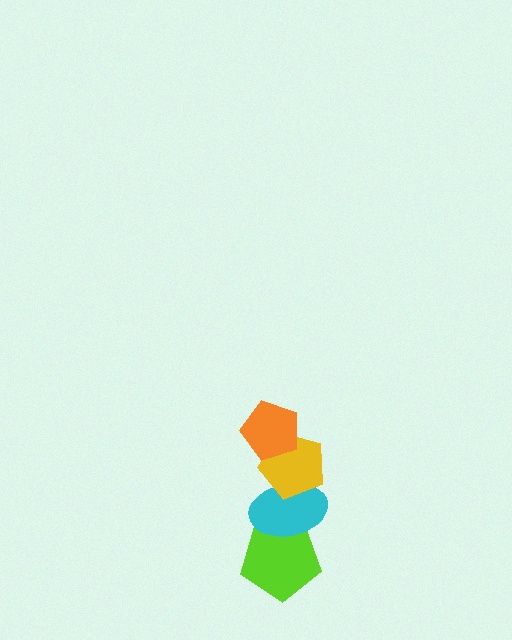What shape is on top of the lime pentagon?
The cyan ellipse is on top of the lime pentagon.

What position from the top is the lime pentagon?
The lime pentagon is 4th from the top.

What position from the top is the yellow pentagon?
The yellow pentagon is 2nd from the top.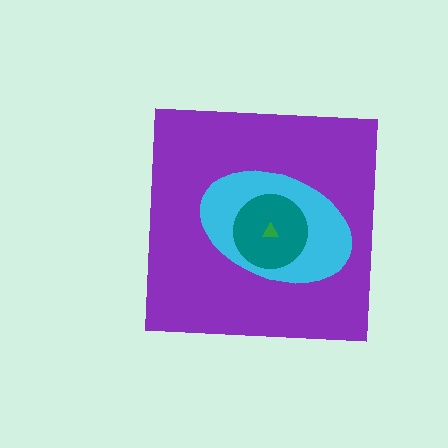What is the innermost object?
The green triangle.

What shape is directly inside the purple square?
The cyan ellipse.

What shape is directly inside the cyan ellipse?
The teal circle.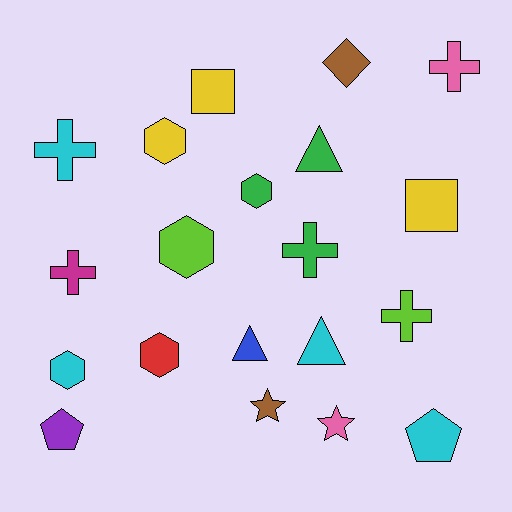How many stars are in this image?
There are 2 stars.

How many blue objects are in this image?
There is 1 blue object.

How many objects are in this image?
There are 20 objects.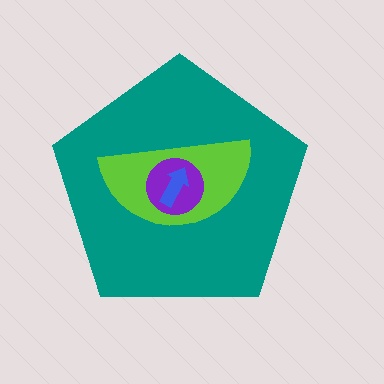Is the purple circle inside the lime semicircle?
Yes.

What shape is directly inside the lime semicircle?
The purple circle.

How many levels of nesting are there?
4.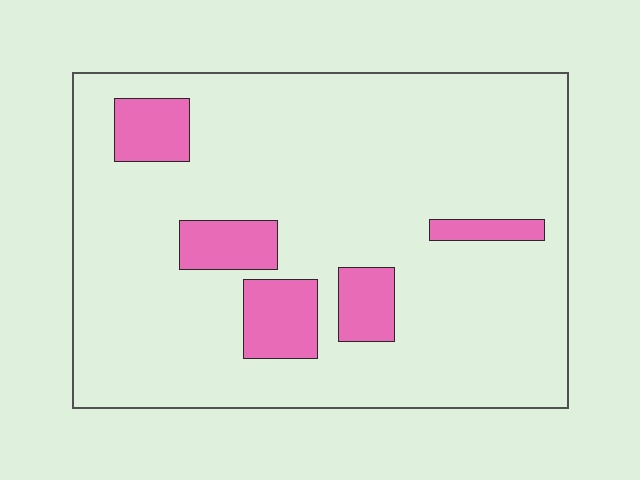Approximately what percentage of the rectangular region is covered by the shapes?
Approximately 15%.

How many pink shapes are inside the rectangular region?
5.